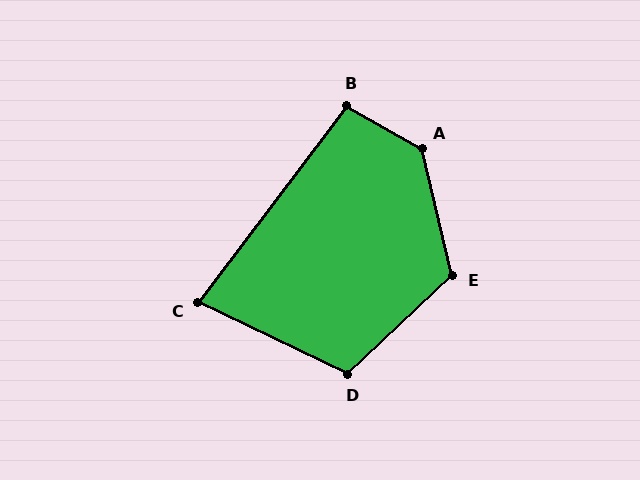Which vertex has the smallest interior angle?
C, at approximately 79 degrees.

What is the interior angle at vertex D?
Approximately 111 degrees (obtuse).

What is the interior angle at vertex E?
Approximately 120 degrees (obtuse).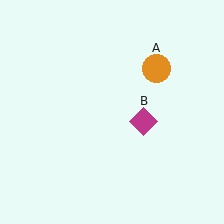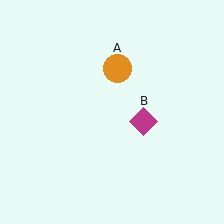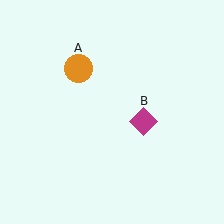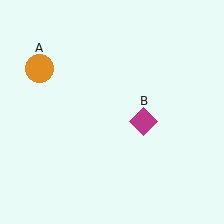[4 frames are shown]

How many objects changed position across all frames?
1 object changed position: orange circle (object A).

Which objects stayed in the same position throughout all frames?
Magenta diamond (object B) remained stationary.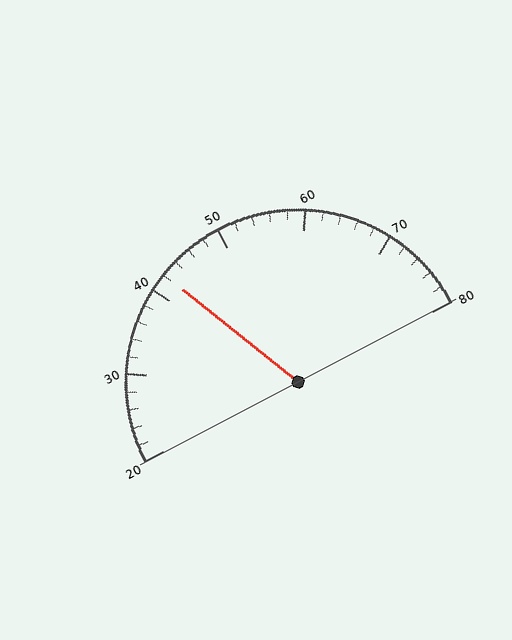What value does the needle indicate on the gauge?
The needle indicates approximately 42.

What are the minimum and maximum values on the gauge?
The gauge ranges from 20 to 80.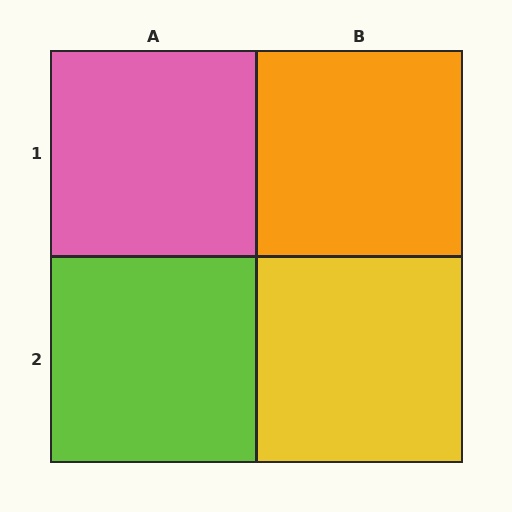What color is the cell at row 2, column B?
Yellow.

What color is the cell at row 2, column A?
Lime.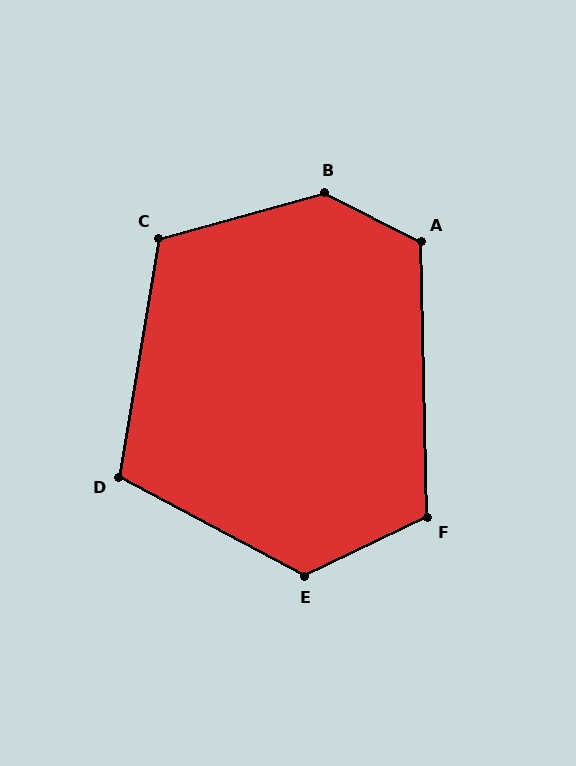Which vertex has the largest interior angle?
B, at approximately 137 degrees.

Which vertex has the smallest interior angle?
D, at approximately 108 degrees.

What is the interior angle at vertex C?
Approximately 115 degrees (obtuse).